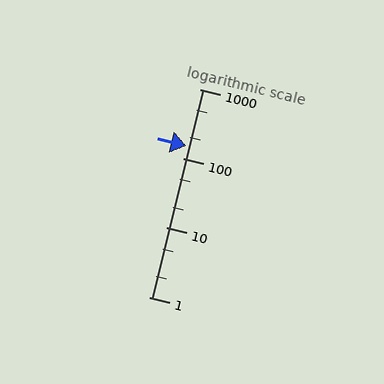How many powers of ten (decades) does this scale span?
The scale spans 3 decades, from 1 to 1000.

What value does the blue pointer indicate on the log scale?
The pointer indicates approximately 150.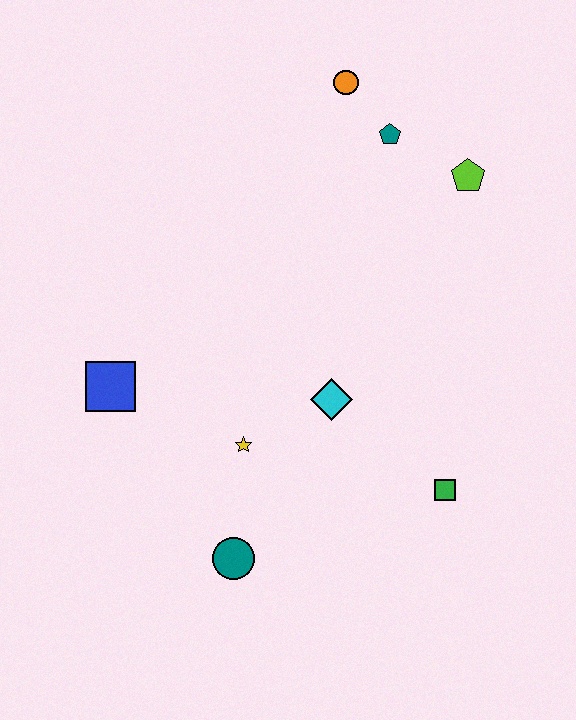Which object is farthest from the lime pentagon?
The teal circle is farthest from the lime pentagon.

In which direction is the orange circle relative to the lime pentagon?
The orange circle is to the left of the lime pentagon.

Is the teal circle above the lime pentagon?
No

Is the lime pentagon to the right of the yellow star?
Yes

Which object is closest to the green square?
The cyan diamond is closest to the green square.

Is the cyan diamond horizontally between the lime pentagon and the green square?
No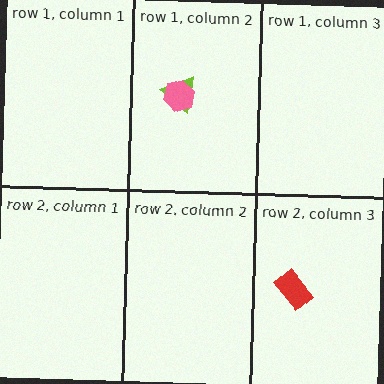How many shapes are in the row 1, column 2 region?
2.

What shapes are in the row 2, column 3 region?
The red rectangle.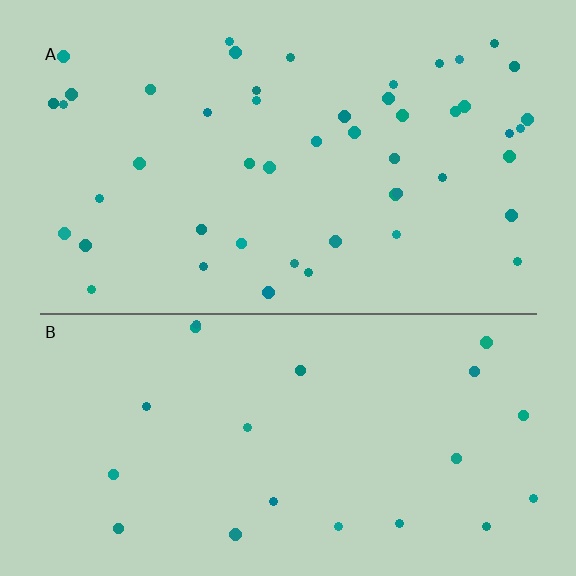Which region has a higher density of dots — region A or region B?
A (the top).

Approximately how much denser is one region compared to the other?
Approximately 2.3× — region A over region B.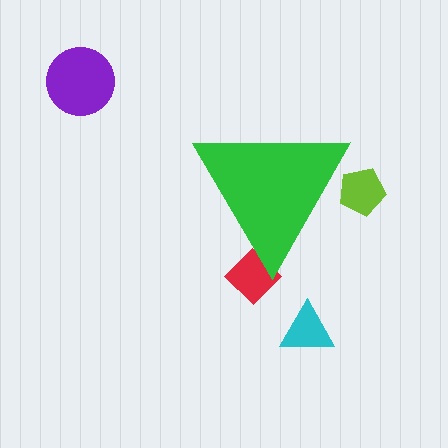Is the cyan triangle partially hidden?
No, the cyan triangle is fully visible.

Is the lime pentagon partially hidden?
Yes, the lime pentagon is partially hidden behind the green triangle.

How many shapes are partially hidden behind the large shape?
2 shapes are partially hidden.